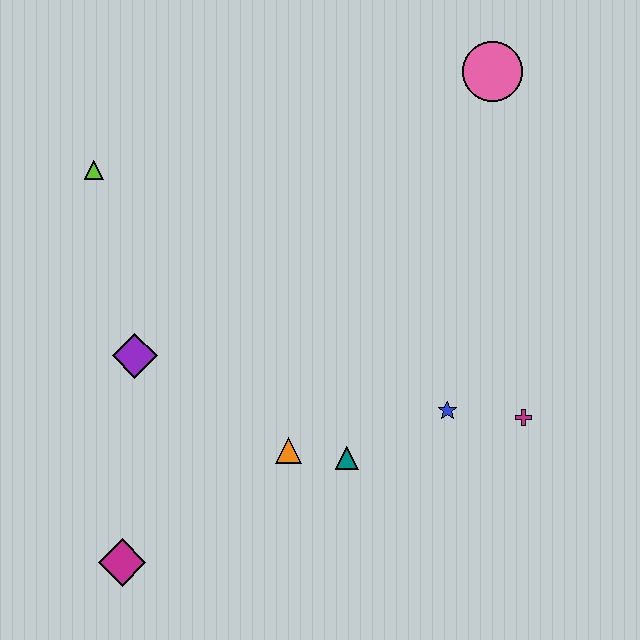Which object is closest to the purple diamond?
The orange triangle is closest to the purple diamond.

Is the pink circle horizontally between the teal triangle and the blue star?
No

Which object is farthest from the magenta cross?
The lime triangle is farthest from the magenta cross.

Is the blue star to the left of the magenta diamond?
No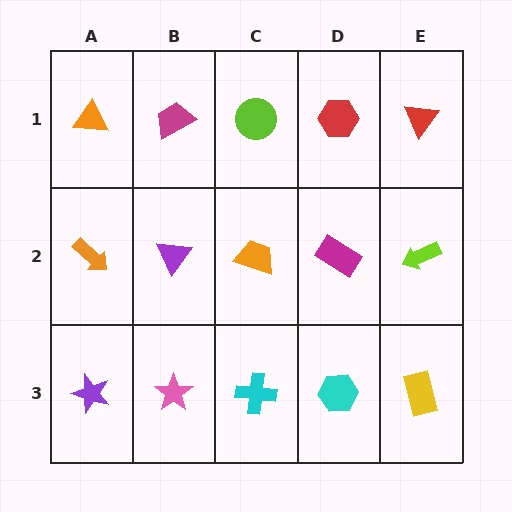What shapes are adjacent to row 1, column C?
An orange trapezoid (row 2, column C), a magenta trapezoid (row 1, column B), a red hexagon (row 1, column D).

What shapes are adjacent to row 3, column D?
A magenta rectangle (row 2, column D), a cyan cross (row 3, column C), a yellow rectangle (row 3, column E).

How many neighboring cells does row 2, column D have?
4.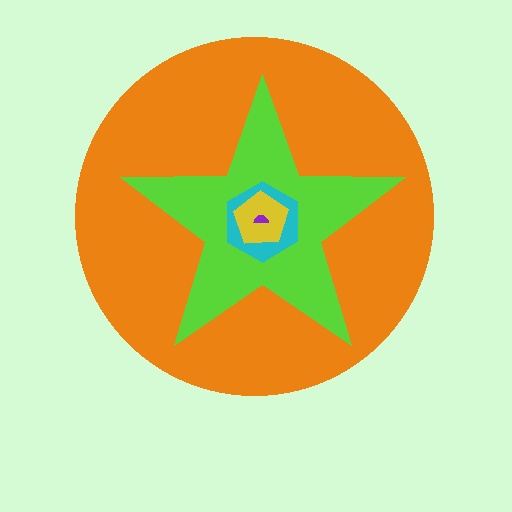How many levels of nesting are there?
5.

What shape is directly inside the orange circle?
The lime star.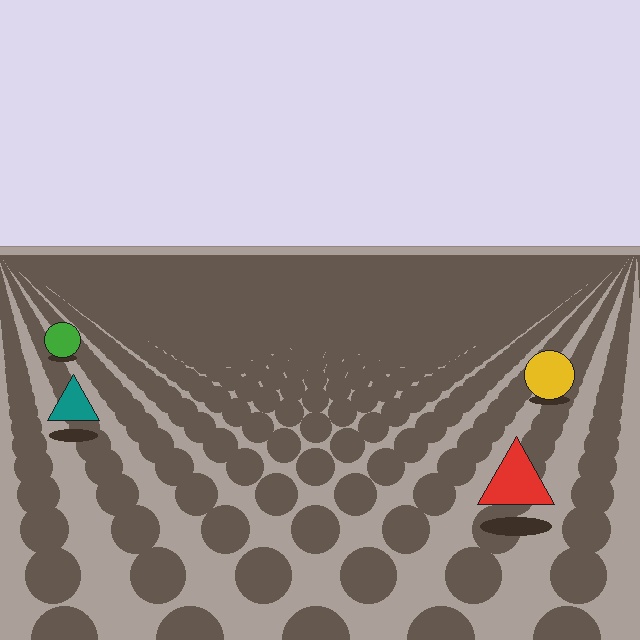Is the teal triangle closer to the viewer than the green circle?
Yes. The teal triangle is closer — you can tell from the texture gradient: the ground texture is coarser near it.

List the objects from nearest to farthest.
From nearest to farthest: the red triangle, the teal triangle, the yellow circle, the green circle.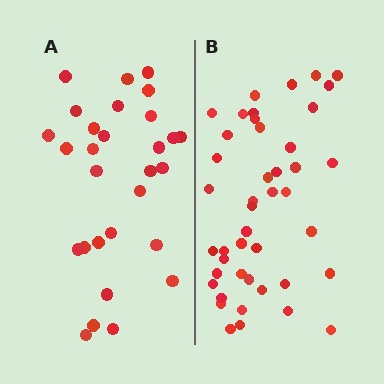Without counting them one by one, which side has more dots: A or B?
Region B (the right region) has more dots.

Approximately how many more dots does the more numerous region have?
Region B has approximately 15 more dots than region A.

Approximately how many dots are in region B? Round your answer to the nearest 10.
About 40 dots. (The exact count is 44, which rounds to 40.)